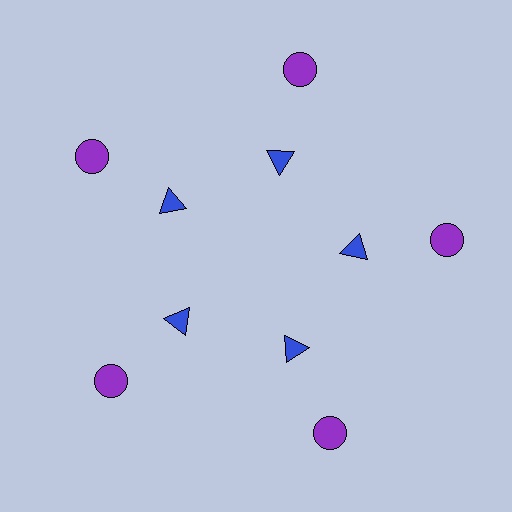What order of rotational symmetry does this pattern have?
This pattern has 5-fold rotational symmetry.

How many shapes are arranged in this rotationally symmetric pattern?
There are 10 shapes, arranged in 5 groups of 2.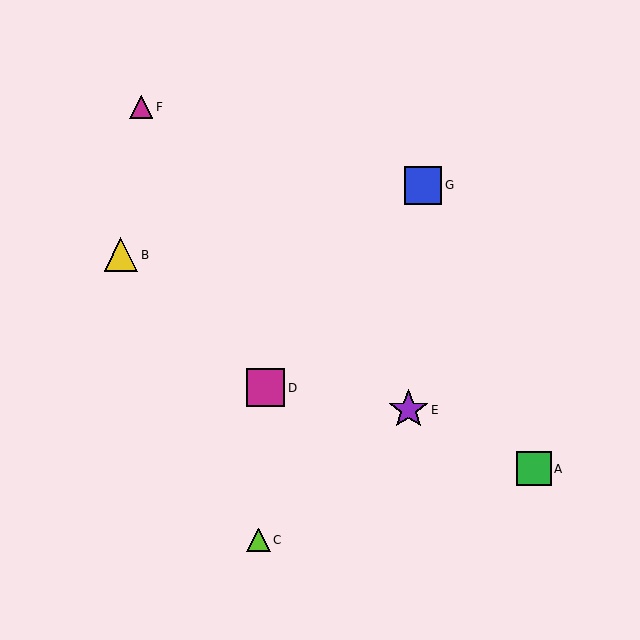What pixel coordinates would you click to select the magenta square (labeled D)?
Click at (266, 388) to select the magenta square D.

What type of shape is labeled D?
Shape D is a magenta square.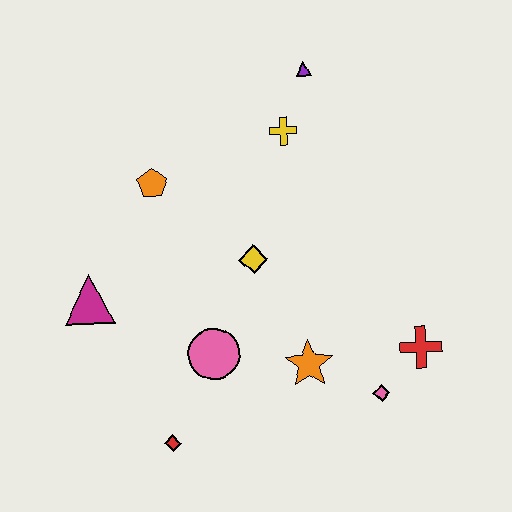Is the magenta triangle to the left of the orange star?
Yes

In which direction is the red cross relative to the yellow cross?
The red cross is below the yellow cross.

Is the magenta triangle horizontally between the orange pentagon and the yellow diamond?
No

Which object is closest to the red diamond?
The pink circle is closest to the red diamond.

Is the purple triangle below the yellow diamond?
No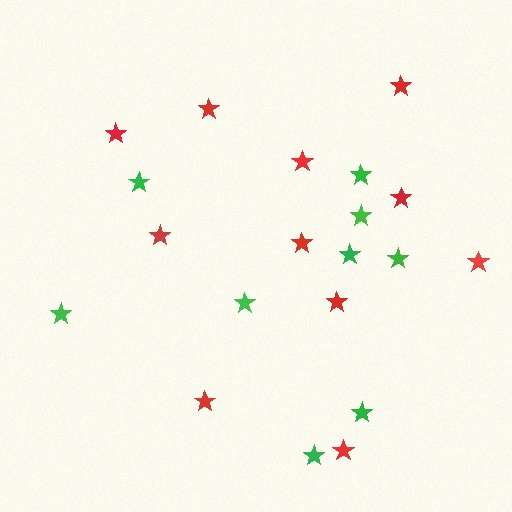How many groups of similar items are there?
There are 2 groups: one group of red stars (11) and one group of green stars (9).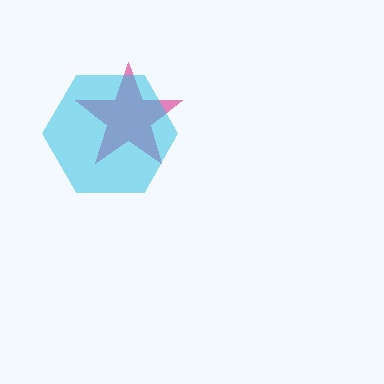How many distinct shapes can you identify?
There are 2 distinct shapes: a magenta star, a cyan hexagon.